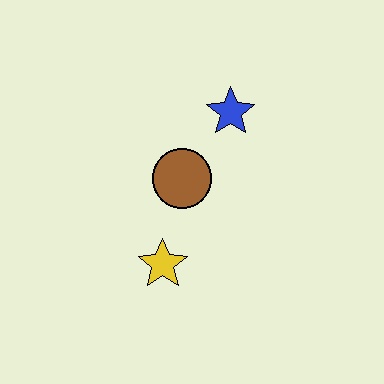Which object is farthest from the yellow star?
The blue star is farthest from the yellow star.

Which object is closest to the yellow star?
The brown circle is closest to the yellow star.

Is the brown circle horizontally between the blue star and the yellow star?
Yes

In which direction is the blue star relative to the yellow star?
The blue star is above the yellow star.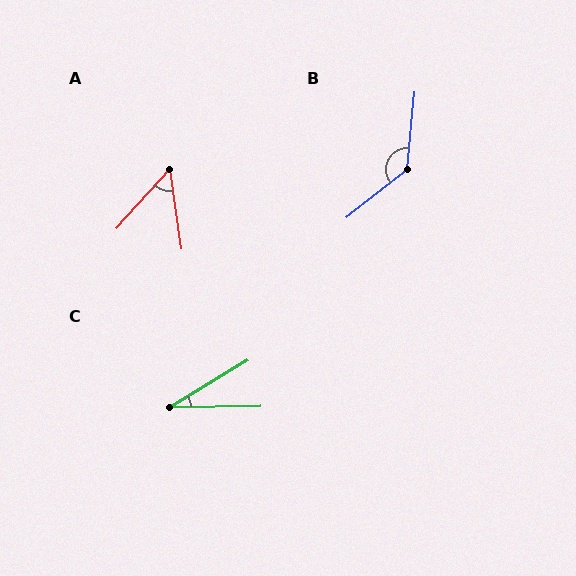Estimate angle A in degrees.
Approximately 50 degrees.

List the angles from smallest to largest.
C (30°), A (50°), B (134°).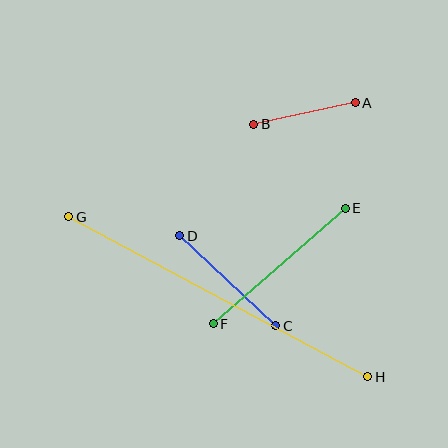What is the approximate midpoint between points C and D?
The midpoint is at approximately (228, 281) pixels.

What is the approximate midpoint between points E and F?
The midpoint is at approximately (279, 266) pixels.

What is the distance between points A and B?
The distance is approximately 104 pixels.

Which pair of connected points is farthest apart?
Points G and H are farthest apart.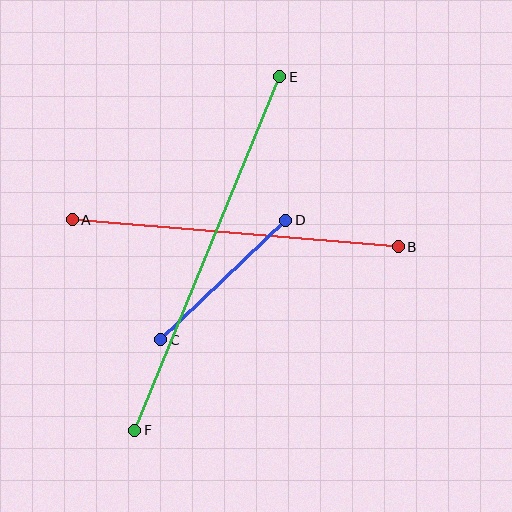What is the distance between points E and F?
The distance is approximately 382 pixels.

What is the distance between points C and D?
The distance is approximately 173 pixels.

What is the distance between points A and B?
The distance is approximately 327 pixels.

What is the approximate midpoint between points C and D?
The midpoint is at approximately (223, 280) pixels.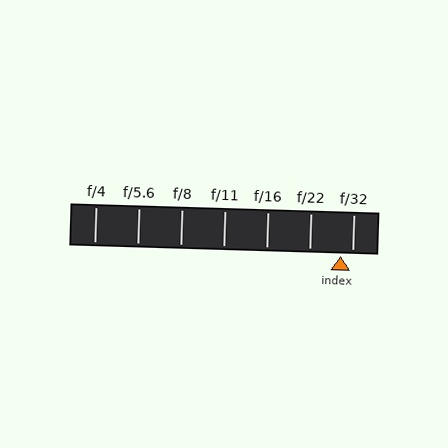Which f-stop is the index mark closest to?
The index mark is closest to f/32.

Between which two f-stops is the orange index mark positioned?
The index mark is between f/22 and f/32.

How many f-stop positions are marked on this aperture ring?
There are 7 f-stop positions marked.